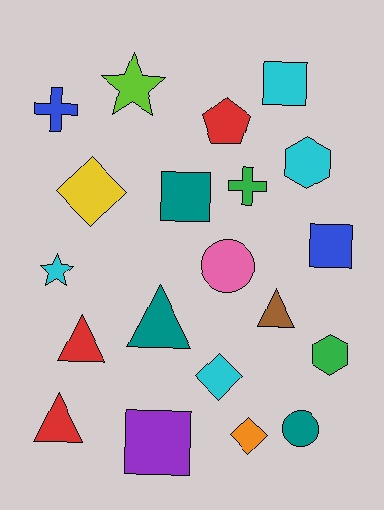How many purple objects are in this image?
There is 1 purple object.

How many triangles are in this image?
There are 4 triangles.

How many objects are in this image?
There are 20 objects.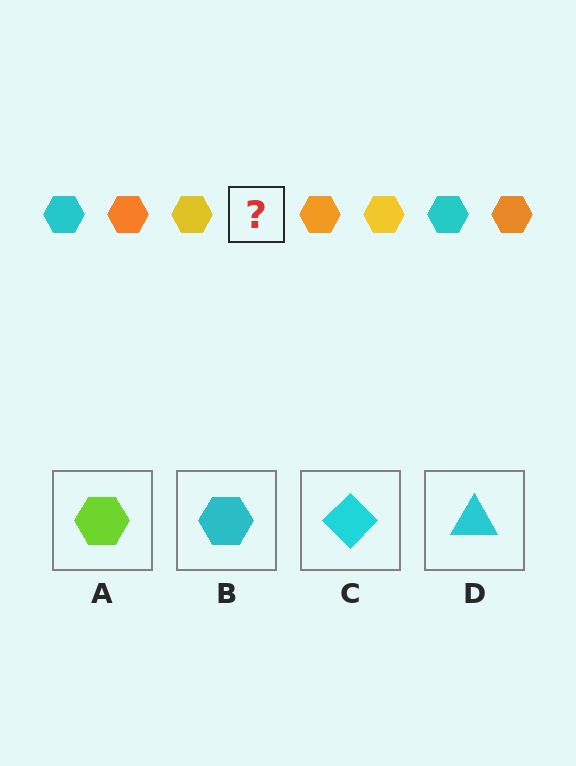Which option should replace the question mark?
Option B.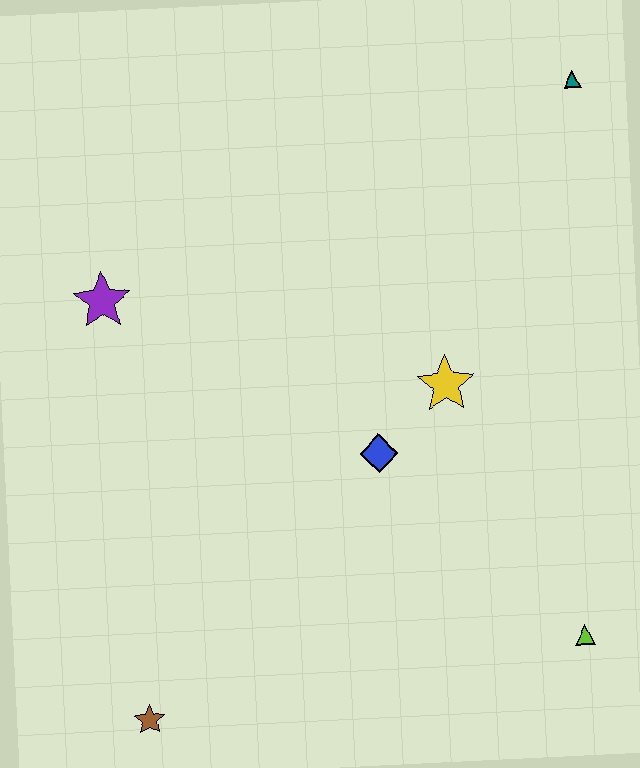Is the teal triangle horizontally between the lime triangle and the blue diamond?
No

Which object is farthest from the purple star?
The lime triangle is farthest from the purple star.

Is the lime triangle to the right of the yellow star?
Yes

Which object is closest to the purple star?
The blue diamond is closest to the purple star.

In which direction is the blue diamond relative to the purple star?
The blue diamond is to the right of the purple star.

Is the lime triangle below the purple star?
Yes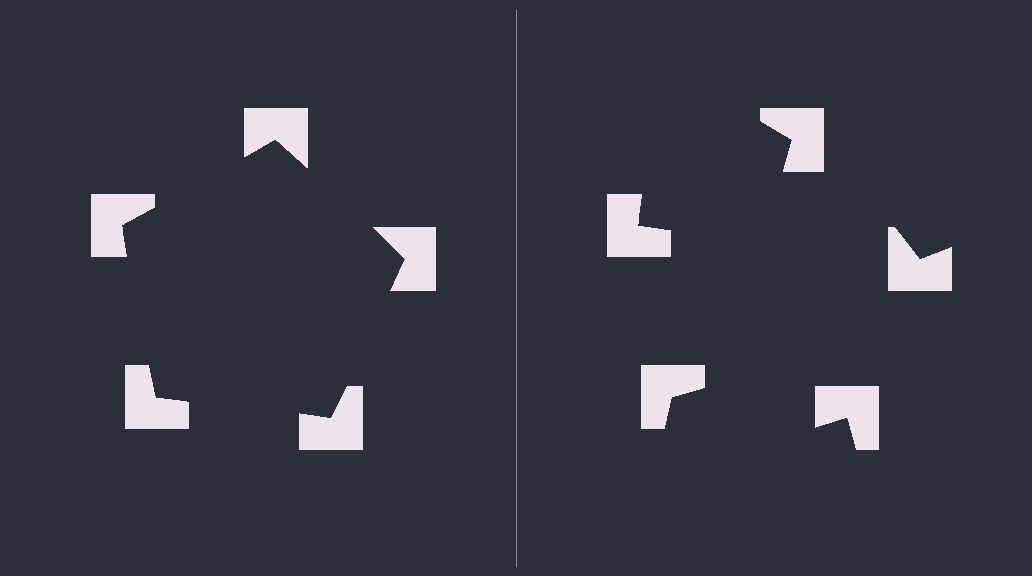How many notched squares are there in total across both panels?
10 — 5 on each side.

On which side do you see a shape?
An illusory pentagon appears on the left side. On the right side the wedge cuts are rotated, so no coherent shape forms.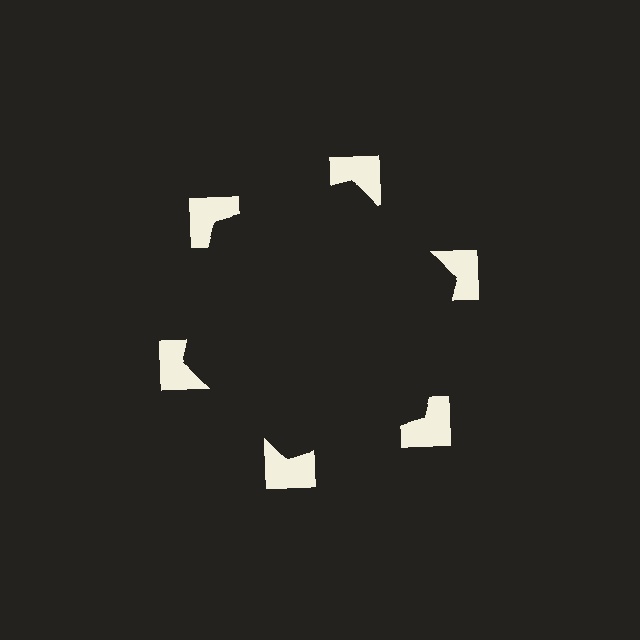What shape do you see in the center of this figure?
An illusory hexagon — its edges are inferred from the aligned wedge cuts in the notched squares, not physically drawn.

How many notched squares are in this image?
There are 6 — one at each vertex of the illusory hexagon.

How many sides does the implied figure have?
6 sides.